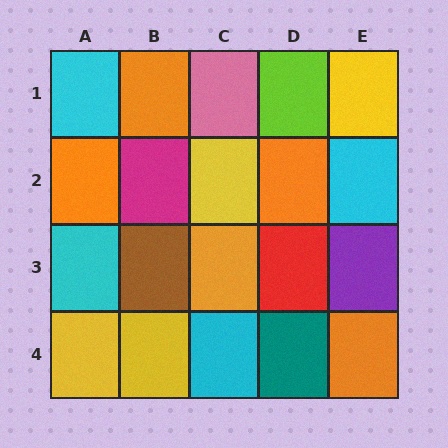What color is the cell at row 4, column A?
Yellow.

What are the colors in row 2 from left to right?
Orange, magenta, yellow, orange, cyan.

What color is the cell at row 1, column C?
Pink.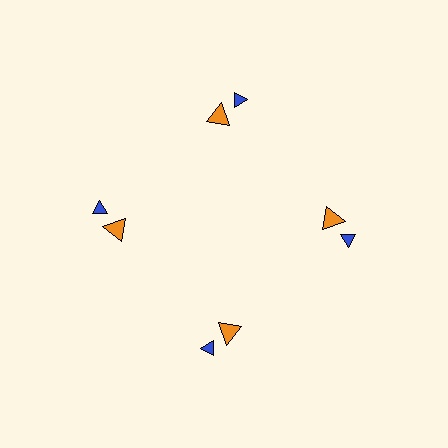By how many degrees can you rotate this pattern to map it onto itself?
The pattern maps onto itself every 90 degrees of rotation.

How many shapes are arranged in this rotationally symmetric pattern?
There are 8 shapes, arranged in 4 groups of 2.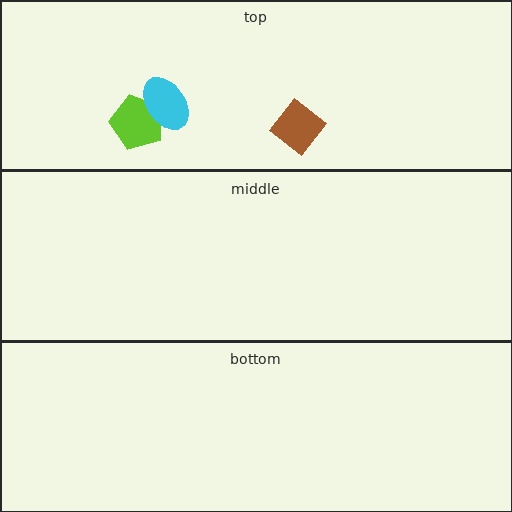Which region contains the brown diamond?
The top region.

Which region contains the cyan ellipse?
The top region.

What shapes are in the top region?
The lime pentagon, the cyan ellipse, the brown diamond.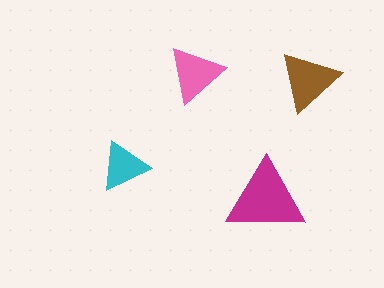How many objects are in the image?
There are 4 objects in the image.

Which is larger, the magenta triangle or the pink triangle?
The magenta one.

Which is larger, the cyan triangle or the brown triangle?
The brown one.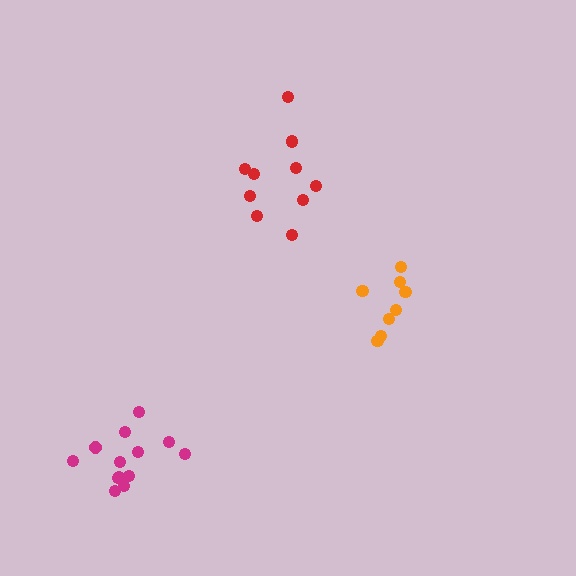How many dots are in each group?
Group 1: 10 dots, Group 2: 8 dots, Group 3: 13 dots (31 total).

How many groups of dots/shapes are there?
There are 3 groups.